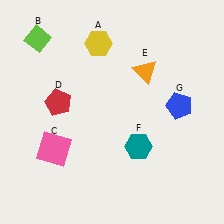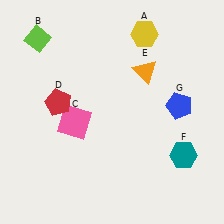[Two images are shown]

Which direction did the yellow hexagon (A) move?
The yellow hexagon (A) moved right.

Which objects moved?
The objects that moved are: the yellow hexagon (A), the pink square (C), the teal hexagon (F).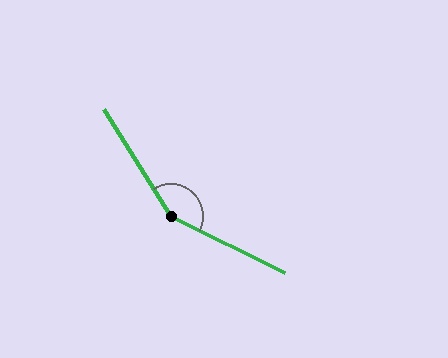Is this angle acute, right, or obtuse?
It is obtuse.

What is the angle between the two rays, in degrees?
Approximately 148 degrees.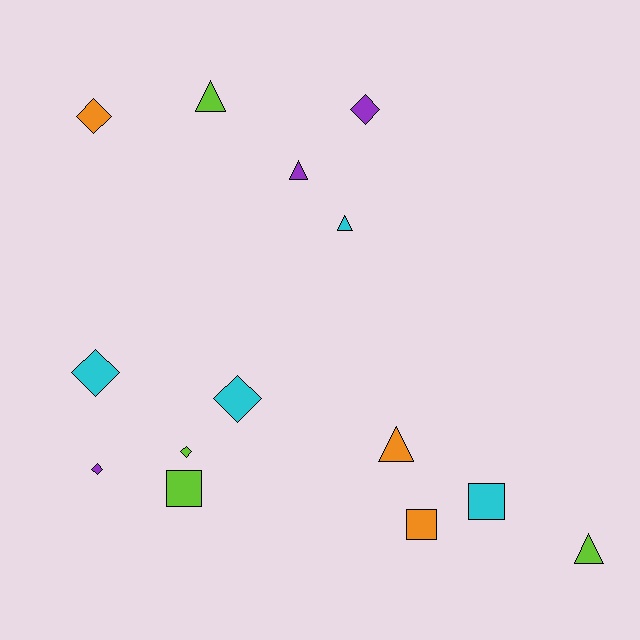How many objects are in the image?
There are 14 objects.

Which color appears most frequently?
Lime, with 4 objects.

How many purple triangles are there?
There is 1 purple triangle.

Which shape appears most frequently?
Diamond, with 6 objects.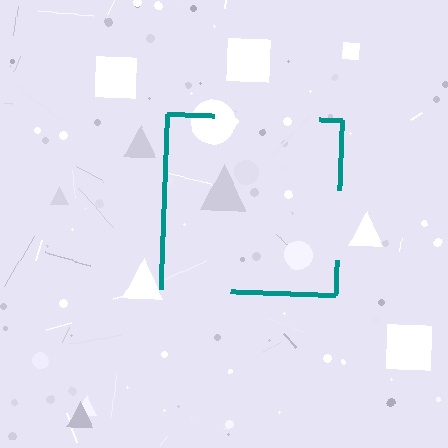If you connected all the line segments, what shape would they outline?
They would outline a square.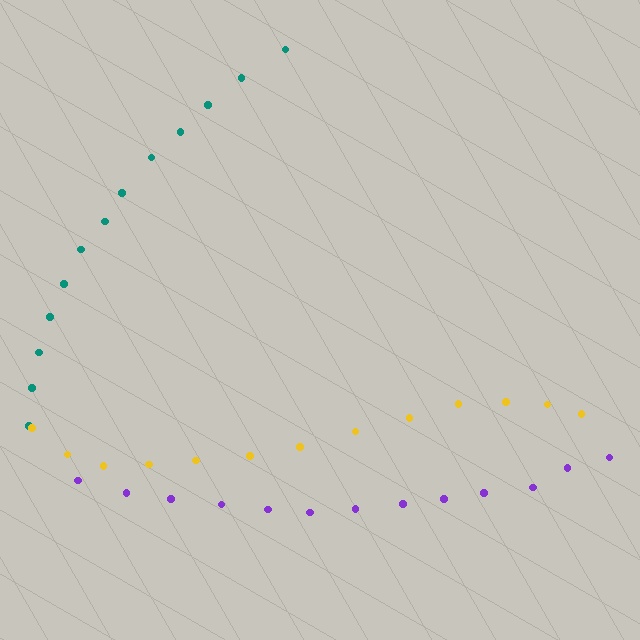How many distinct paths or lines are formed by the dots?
There are 3 distinct paths.